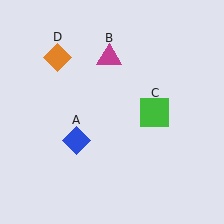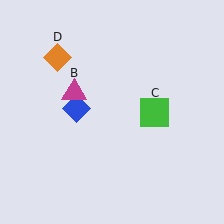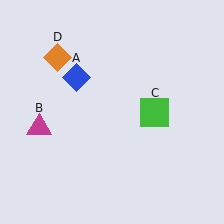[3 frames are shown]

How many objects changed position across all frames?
2 objects changed position: blue diamond (object A), magenta triangle (object B).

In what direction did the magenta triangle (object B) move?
The magenta triangle (object B) moved down and to the left.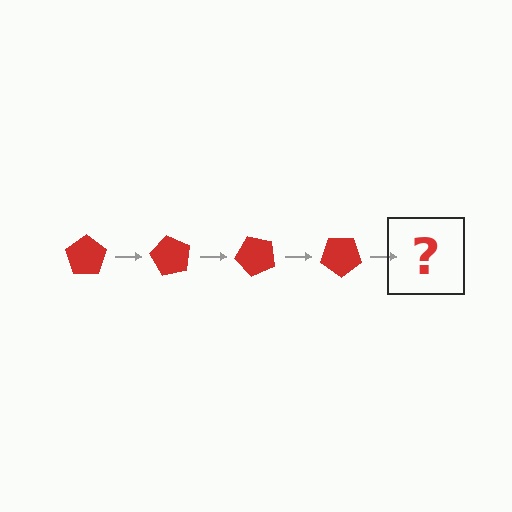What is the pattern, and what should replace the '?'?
The pattern is that the pentagon rotates 60 degrees each step. The '?' should be a red pentagon rotated 240 degrees.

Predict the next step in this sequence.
The next step is a red pentagon rotated 240 degrees.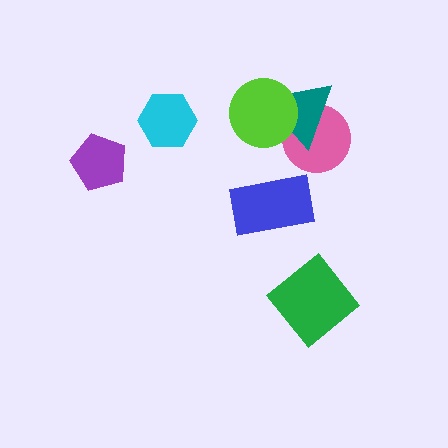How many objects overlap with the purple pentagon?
0 objects overlap with the purple pentagon.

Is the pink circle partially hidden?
Yes, it is partially covered by another shape.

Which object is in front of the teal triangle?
The lime circle is in front of the teal triangle.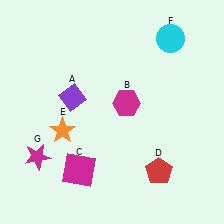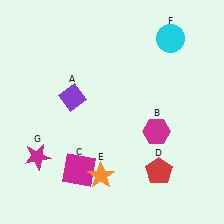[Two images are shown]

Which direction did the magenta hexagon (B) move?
The magenta hexagon (B) moved right.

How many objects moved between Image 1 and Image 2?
2 objects moved between the two images.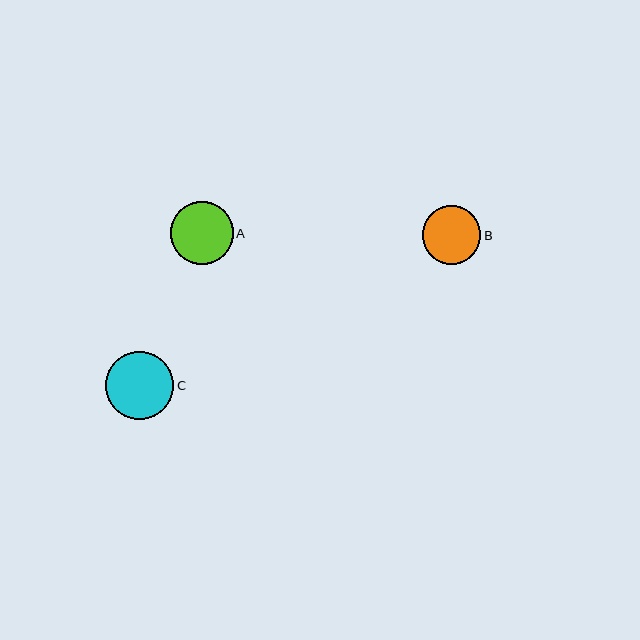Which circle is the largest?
Circle C is the largest with a size of approximately 68 pixels.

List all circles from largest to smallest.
From largest to smallest: C, A, B.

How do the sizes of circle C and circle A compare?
Circle C and circle A are approximately the same size.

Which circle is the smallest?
Circle B is the smallest with a size of approximately 58 pixels.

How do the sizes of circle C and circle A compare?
Circle C and circle A are approximately the same size.